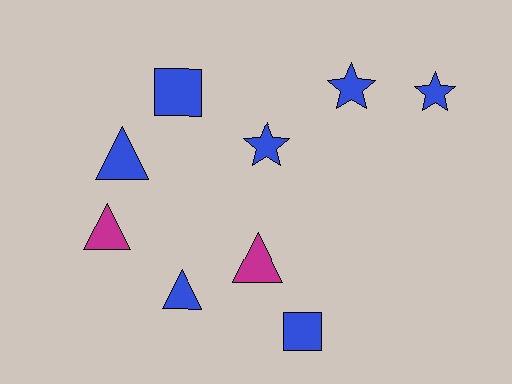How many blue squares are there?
There are 2 blue squares.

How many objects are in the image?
There are 9 objects.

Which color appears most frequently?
Blue, with 7 objects.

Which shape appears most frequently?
Triangle, with 4 objects.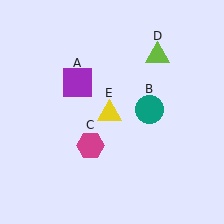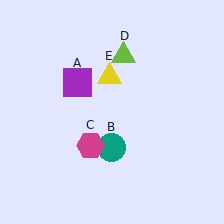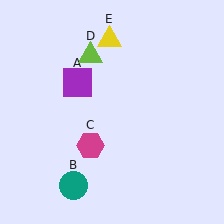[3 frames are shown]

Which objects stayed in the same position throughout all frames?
Purple square (object A) and magenta hexagon (object C) remained stationary.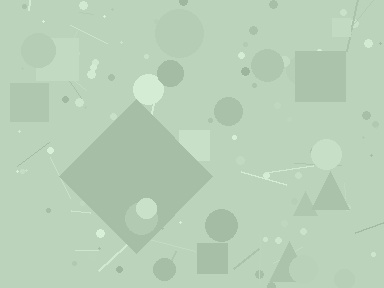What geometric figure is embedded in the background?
A diamond is embedded in the background.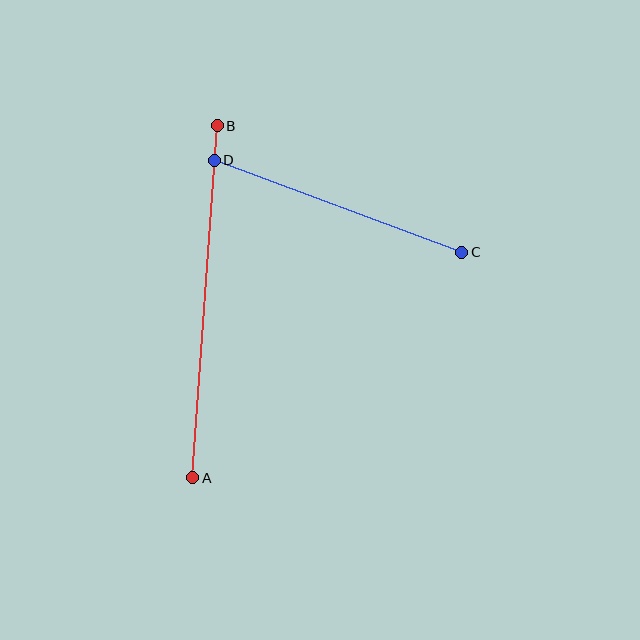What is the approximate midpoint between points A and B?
The midpoint is at approximately (205, 302) pixels.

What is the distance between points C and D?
The distance is approximately 264 pixels.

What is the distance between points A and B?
The distance is approximately 353 pixels.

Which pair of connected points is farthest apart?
Points A and B are farthest apart.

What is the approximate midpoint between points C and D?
The midpoint is at approximately (338, 206) pixels.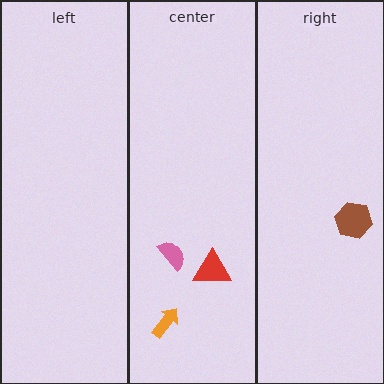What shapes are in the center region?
The pink semicircle, the red triangle, the orange arrow.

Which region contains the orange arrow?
The center region.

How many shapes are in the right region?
1.